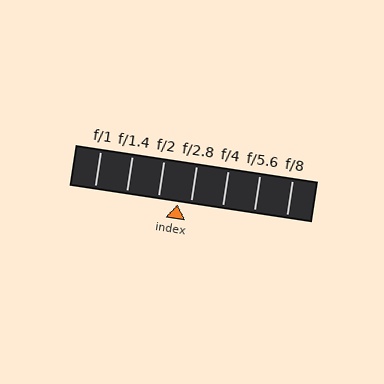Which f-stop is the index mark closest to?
The index mark is closest to f/2.8.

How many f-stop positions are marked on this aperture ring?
There are 7 f-stop positions marked.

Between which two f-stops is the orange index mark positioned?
The index mark is between f/2 and f/2.8.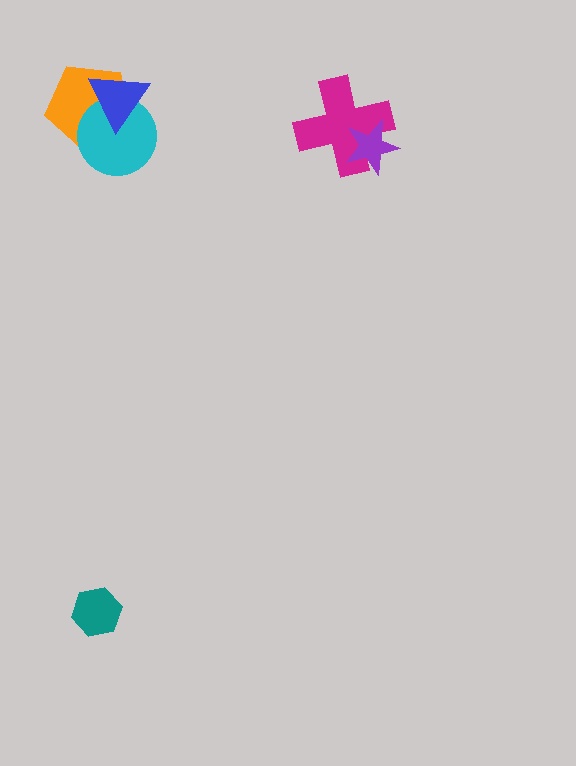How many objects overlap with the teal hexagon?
0 objects overlap with the teal hexagon.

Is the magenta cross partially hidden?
Yes, it is partially covered by another shape.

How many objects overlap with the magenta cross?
1 object overlaps with the magenta cross.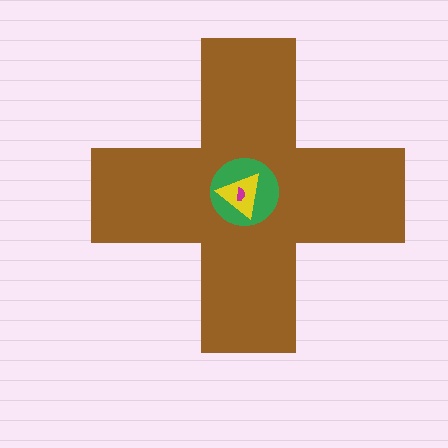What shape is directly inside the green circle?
The yellow triangle.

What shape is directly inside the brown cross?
The green circle.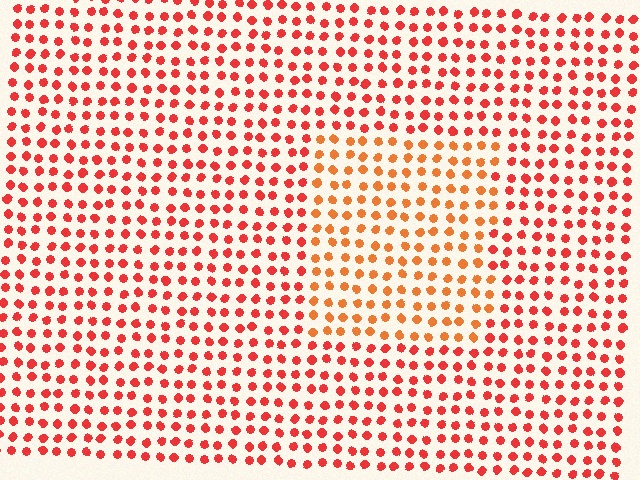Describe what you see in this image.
The image is filled with small red elements in a uniform arrangement. A rectangle-shaped region is visible where the elements are tinted to a slightly different hue, forming a subtle color boundary.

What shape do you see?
I see a rectangle.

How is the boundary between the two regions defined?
The boundary is defined purely by a slight shift in hue (about 25 degrees). Spacing, size, and orientation are identical on both sides.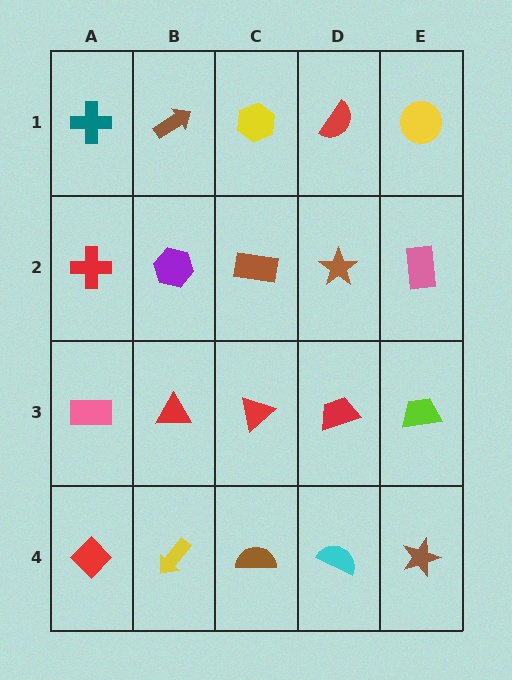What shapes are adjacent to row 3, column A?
A red cross (row 2, column A), a red diamond (row 4, column A), a red triangle (row 3, column B).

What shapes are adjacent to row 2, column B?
A brown arrow (row 1, column B), a red triangle (row 3, column B), a red cross (row 2, column A), a brown rectangle (row 2, column C).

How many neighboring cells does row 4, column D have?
3.